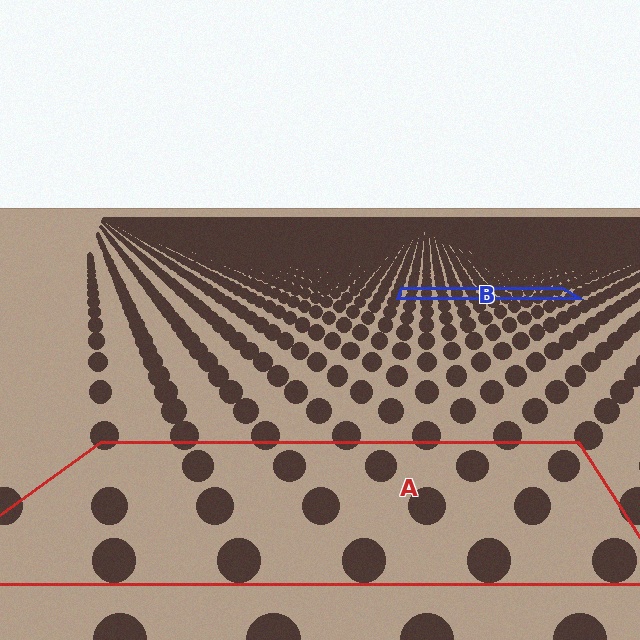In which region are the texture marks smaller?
The texture marks are smaller in region B, because it is farther away.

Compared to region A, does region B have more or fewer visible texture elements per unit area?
Region B has more texture elements per unit area — they are packed more densely because it is farther away.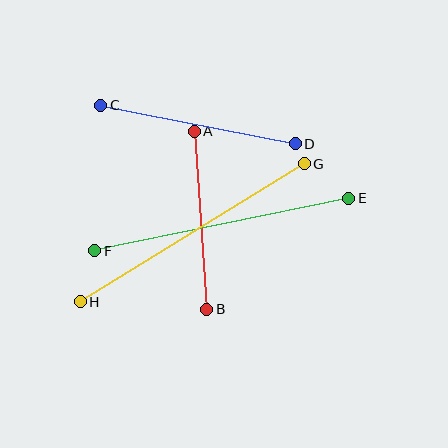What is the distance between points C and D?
The distance is approximately 198 pixels.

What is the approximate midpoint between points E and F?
The midpoint is at approximately (222, 224) pixels.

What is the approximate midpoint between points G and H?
The midpoint is at approximately (192, 233) pixels.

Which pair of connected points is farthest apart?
Points G and H are farthest apart.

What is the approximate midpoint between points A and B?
The midpoint is at approximately (201, 220) pixels.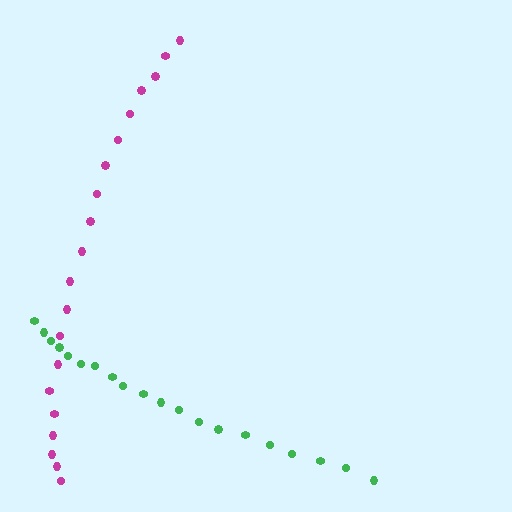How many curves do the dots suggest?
There are 2 distinct paths.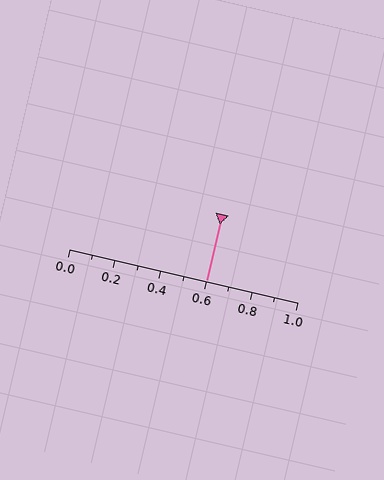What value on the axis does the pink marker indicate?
The marker indicates approximately 0.6.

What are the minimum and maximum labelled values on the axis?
The axis runs from 0.0 to 1.0.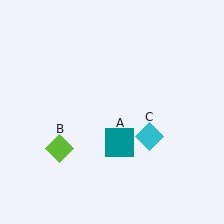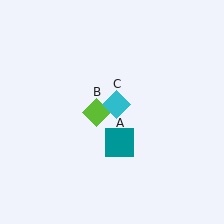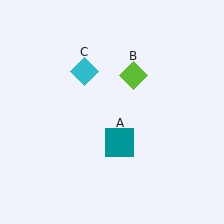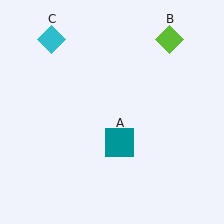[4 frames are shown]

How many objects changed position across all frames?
2 objects changed position: lime diamond (object B), cyan diamond (object C).